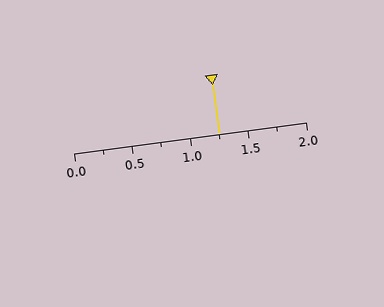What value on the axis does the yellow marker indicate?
The marker indicates approximately 1.25.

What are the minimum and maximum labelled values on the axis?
The axis runs from 0.0 to 2.0.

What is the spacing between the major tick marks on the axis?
The major ticks are spaced 0.5 apart.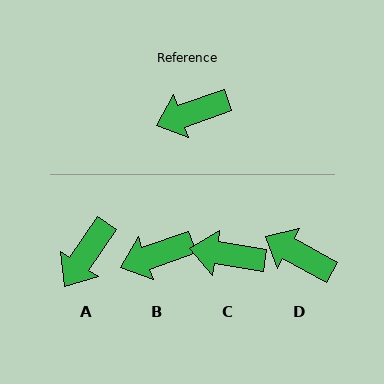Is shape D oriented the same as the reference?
No, it is off by about 48 degrees.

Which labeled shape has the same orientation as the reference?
B.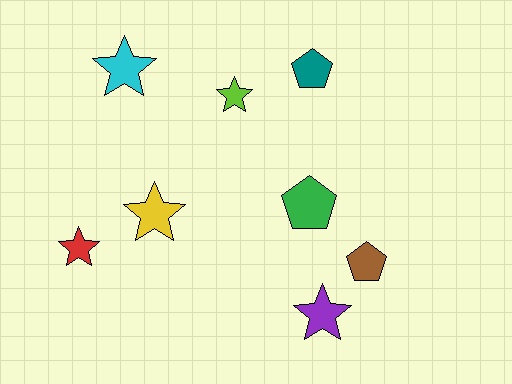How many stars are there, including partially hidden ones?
There are 5 stars.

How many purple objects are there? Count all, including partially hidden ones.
There is 1 purple object.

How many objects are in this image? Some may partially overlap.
There are 8 objects.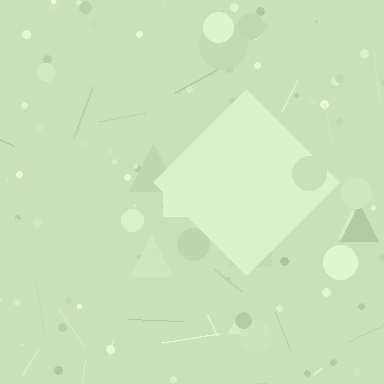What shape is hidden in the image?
A diamond is hidden in the image.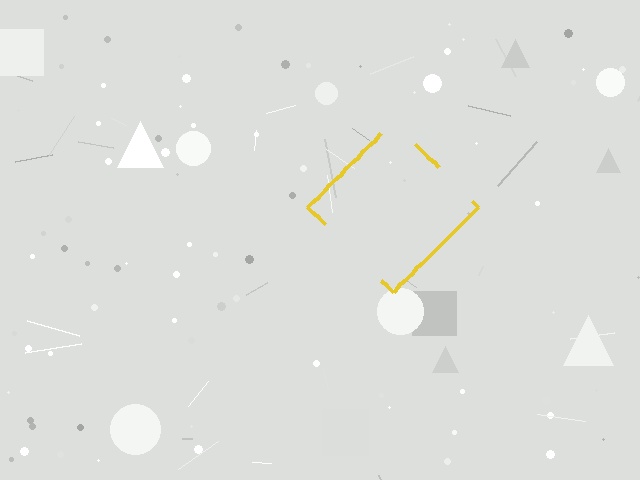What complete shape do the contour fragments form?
The contour fragments form a diamond.